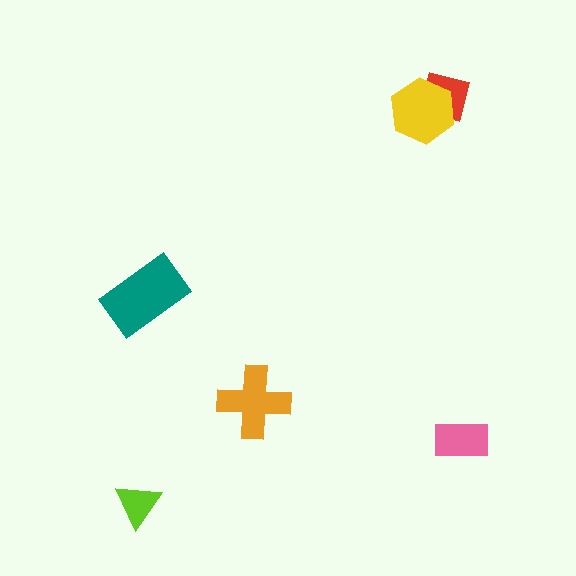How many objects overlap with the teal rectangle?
0 objects overlap with the teal rectangle.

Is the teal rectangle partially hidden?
No, no other shape covers it.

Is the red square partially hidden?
Yes, it is partially covered by another shape.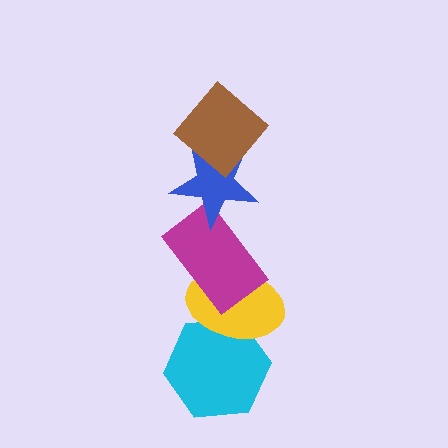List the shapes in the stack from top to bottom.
From top to bottom: the brown diamond, the blue star, the magenta rectangle, the yellow ellipse, the cyan hexagon.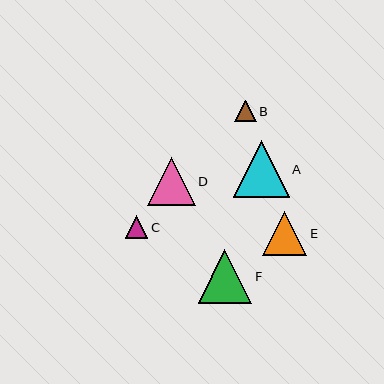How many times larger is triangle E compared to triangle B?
Triangle E is approximately 2.0 times the size of triangle B.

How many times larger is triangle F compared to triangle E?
Triangle F is approximately 1.2 times the size of triangle E.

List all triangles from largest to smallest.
From largest to smallest: A, F, D, E, C, B.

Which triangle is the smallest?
Triangle B is the smallest with a size of approximately 22 pixels.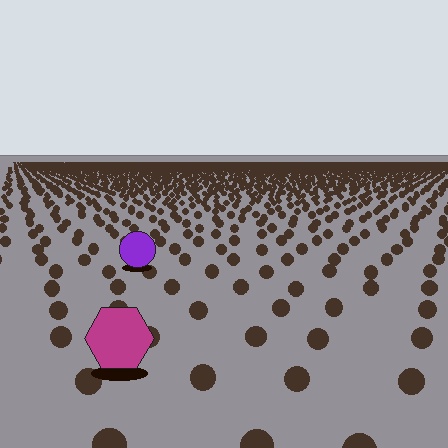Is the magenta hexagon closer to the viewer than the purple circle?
Yes. The magenta hexagon is closer — you can tell from the texture gradient: the ground texture is coarser near it.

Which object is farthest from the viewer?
The purple circle is farthest from the viewer. It appears smaller and the ground texture around it is denser.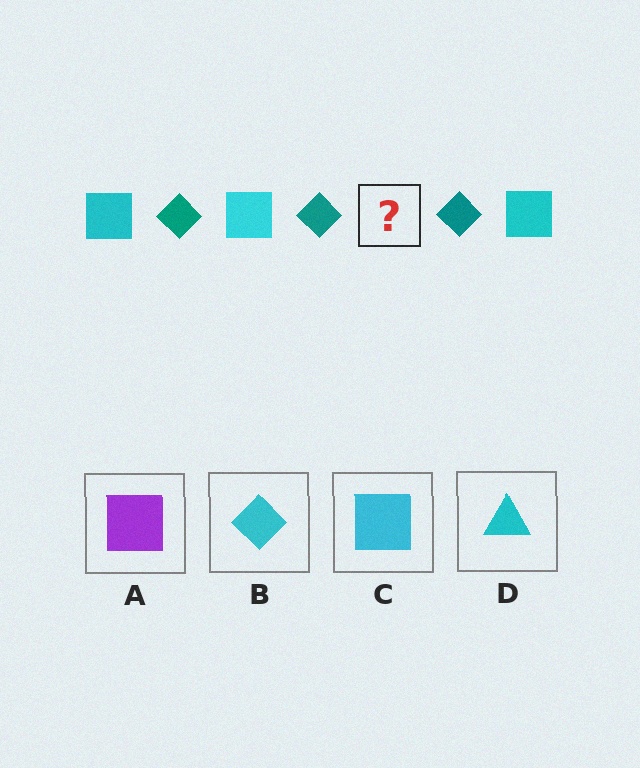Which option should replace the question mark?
Option C.